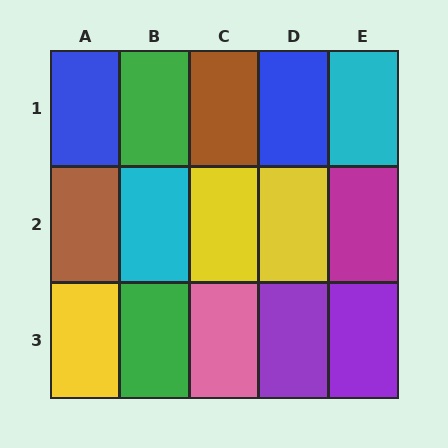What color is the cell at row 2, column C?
Yellow.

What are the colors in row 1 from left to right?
Blue, green, brown, blue, cyan.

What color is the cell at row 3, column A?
Yellow.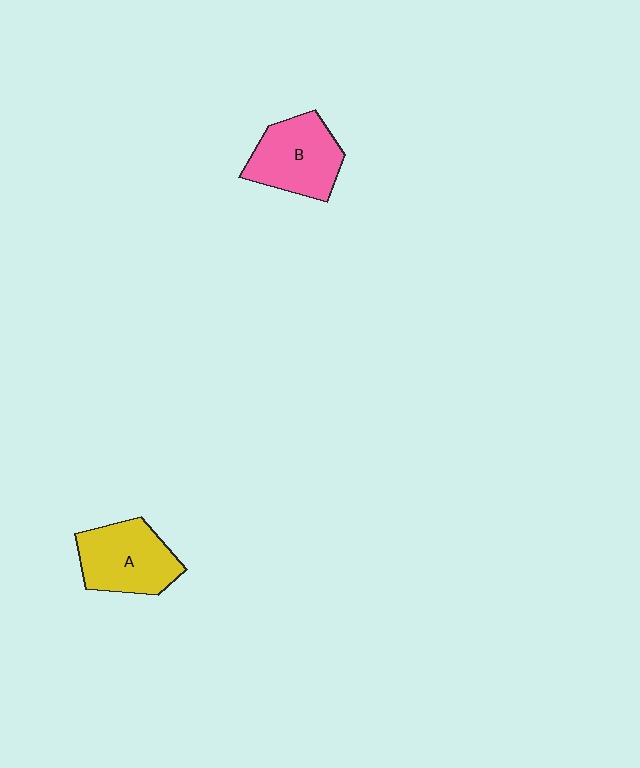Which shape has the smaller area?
Shape A (yellow).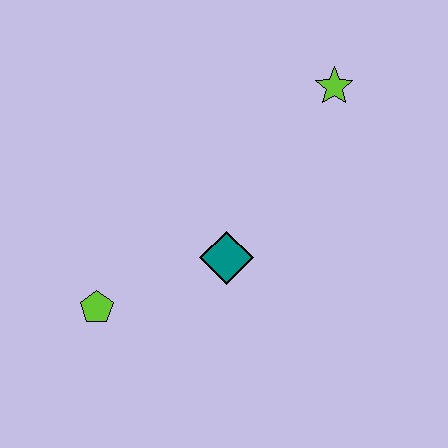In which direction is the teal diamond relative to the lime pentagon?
The teal diamond is to the right of the lime pentagon.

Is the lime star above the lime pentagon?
Yes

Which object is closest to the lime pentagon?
The teal diamond is closest to the lime pentagon.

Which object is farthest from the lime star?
The lime pentagon is farthest from the lime star.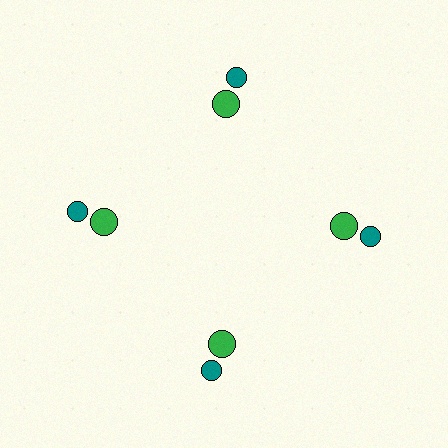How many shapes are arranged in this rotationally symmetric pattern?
There are 8 shapes, arranged in 4 groups of 2.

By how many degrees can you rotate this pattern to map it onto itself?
The pattern maps onto itself every 90 degrees of rotation.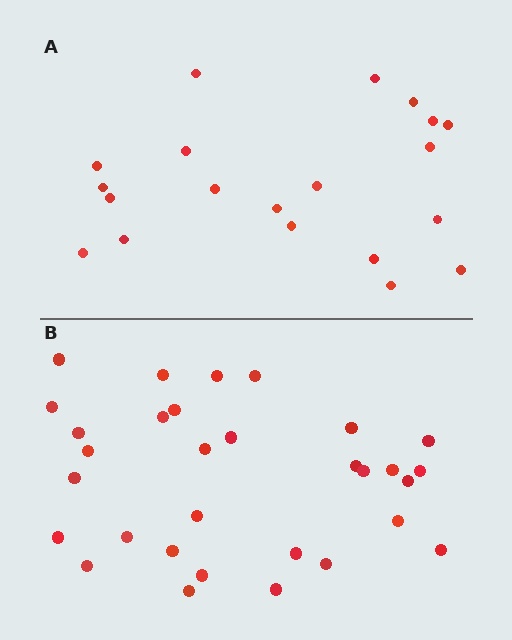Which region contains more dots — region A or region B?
Region B (the bottom region) has more dots.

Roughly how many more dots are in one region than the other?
Region B has roughly 12 or so more dots than region A.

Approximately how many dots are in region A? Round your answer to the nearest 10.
About 20 dots.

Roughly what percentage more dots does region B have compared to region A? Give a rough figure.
About 55% more.